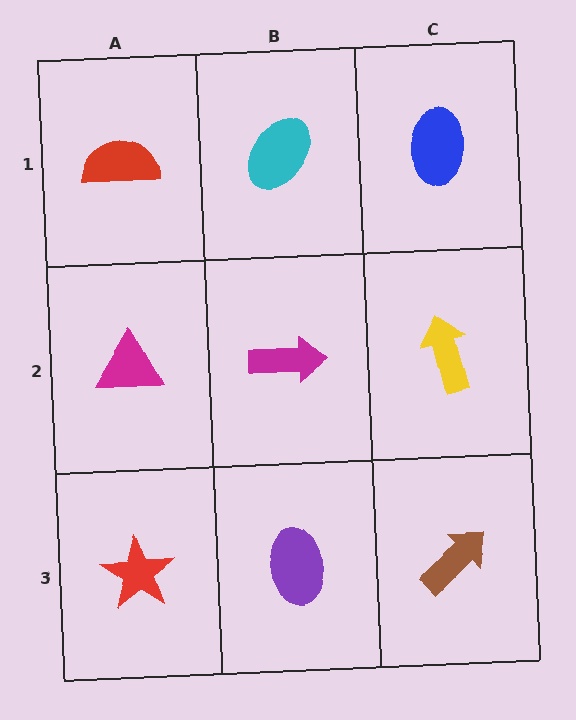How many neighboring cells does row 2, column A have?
3.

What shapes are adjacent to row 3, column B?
A magenta arrow (row 2, column B), a red star (row 3, column A), a brown arrow (row 3, column C).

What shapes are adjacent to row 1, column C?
A yellow arrow (row 2, column C), a cyan ellipse (row 1, column B).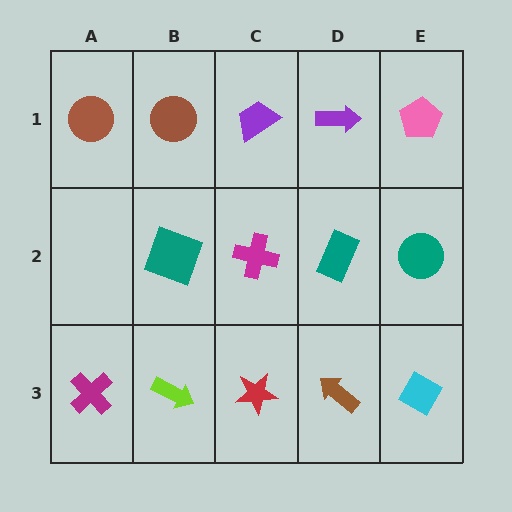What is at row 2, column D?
A teal rectangle.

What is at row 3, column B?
A lime arrow.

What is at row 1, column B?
A brown circle.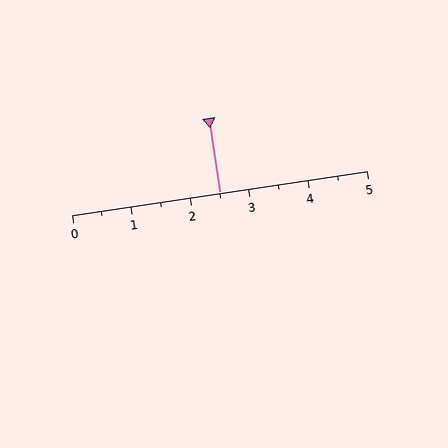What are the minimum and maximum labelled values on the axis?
The axis runs from 0 to 5.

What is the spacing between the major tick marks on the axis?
The major ticks are spaced 1 apart.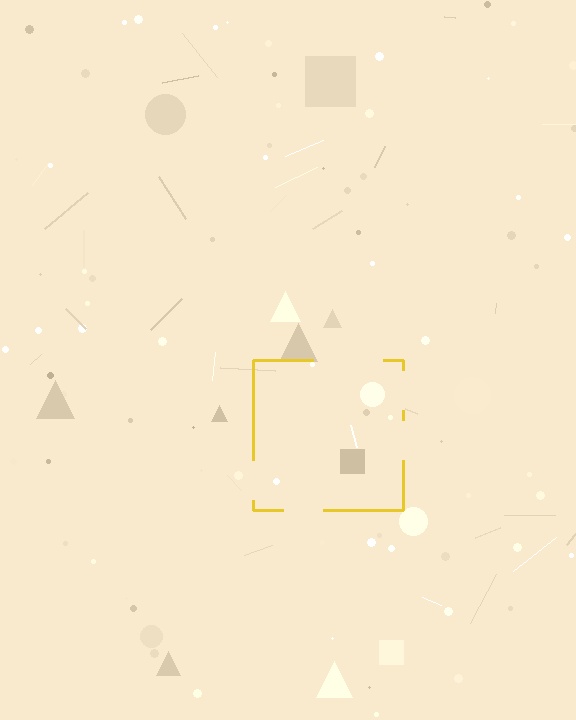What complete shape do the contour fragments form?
The contour fragments form a square.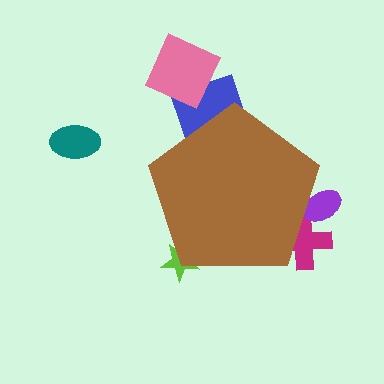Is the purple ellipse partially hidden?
Yes, the purple ellipse is partially hidden behind the brown pentagon.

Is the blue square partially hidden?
Yes, the blue square is partially hidden behind the brown pentagon.